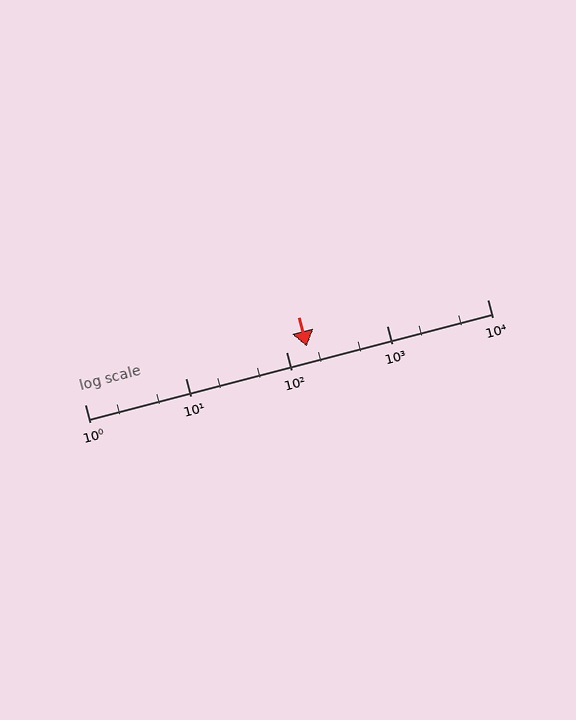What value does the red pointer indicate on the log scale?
The pointer indicates approximately 160.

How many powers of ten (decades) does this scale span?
The scale spans 4 decades, from 1 to 10000.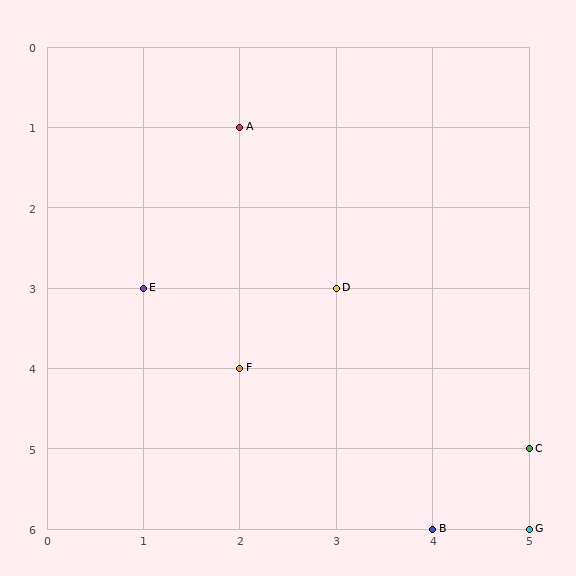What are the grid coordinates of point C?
Point C is at grid coordinates (5, 5).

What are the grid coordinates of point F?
Point F is at grid coordinates (2, 4).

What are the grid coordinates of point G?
Point G is at grid coordinates (5, 6).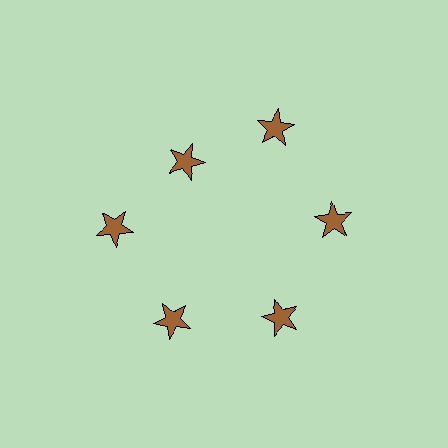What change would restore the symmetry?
The symmetry would be restored by moving it outward, back onto the ring so that all 6 stars sit at equal angles and equal distance from the center.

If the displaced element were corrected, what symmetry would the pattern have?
It would have 6-fold rotational symmetry — the pattern would map onto itself every 60 degrees.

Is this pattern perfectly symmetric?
No. The 6 brown stars are arranged in a ring, but one element near the 11 o'clock position is pulled inward toward the center, breaking the 6-fold rotational symmetry.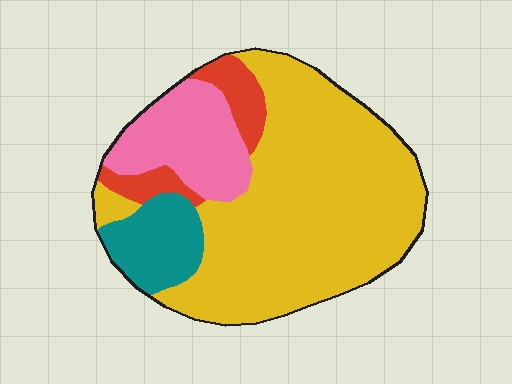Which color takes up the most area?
Yellow, at roughly 65%.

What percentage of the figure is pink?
Pink takes up about one sixth (1/6) of the figure.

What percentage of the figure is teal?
Teal covers 11% of the figure.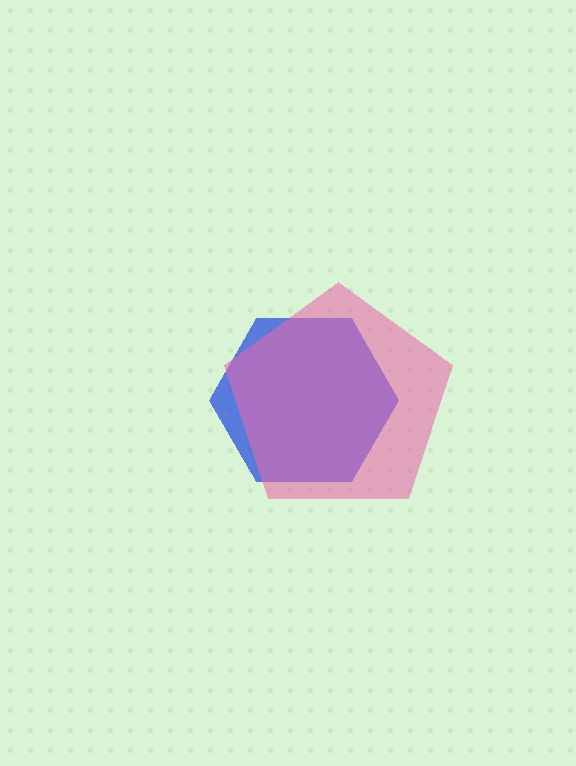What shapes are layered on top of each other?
The layered shapes are: a blue hexagon, a pink pentagon.